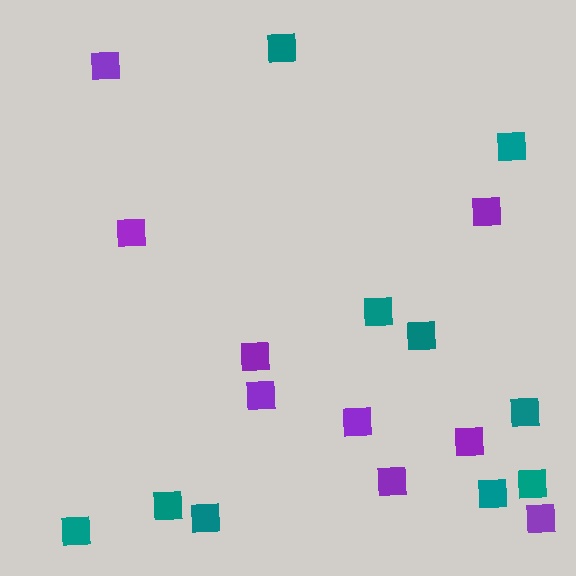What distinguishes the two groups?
There are 2 groups: one group of teal squares (10) and one group of purple squares (9).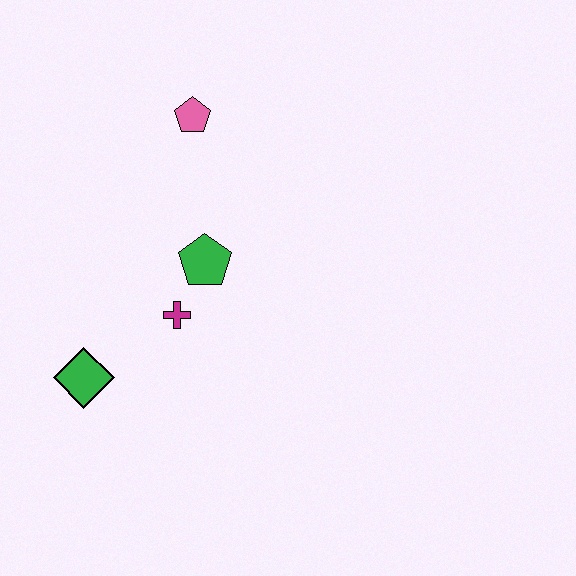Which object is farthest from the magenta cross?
The pink pentagon is farthest from the magenta cross.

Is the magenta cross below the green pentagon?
Yes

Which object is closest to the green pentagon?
The magenta cross is closest to the green pentagon.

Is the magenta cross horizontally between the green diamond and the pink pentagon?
Yes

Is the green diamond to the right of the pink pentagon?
No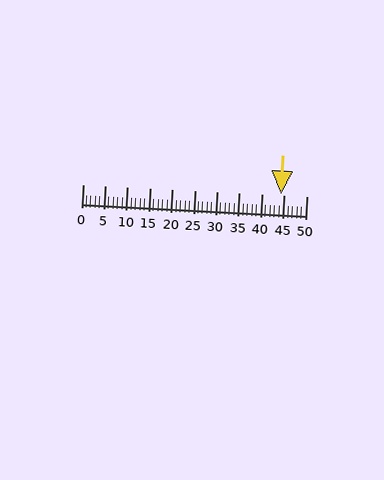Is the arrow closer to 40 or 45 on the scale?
The arrow is closer to 45.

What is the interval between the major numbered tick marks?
The major tick marks are spaced 5 units apart.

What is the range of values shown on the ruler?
The ruler shows values from 0 to 50.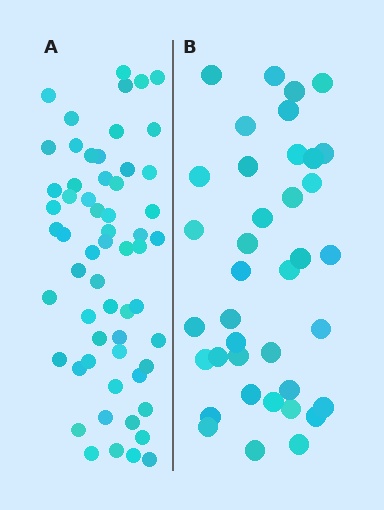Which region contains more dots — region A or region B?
Region A (the left region) has more dots.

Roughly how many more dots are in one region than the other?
Region A has approximately 20 more dots than region B.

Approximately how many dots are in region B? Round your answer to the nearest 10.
About 40 dots. (The exact count is 38, which rounds to 40.)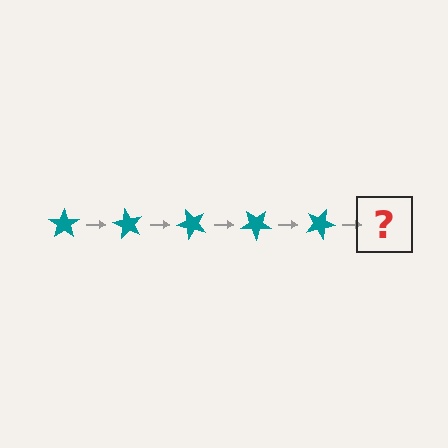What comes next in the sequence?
The next element should be a teal star rotated 300 degrees.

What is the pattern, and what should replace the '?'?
The pattern is that the star rotates 60 degrees each step. The '?' should be a teal star rotated 300 degrees.